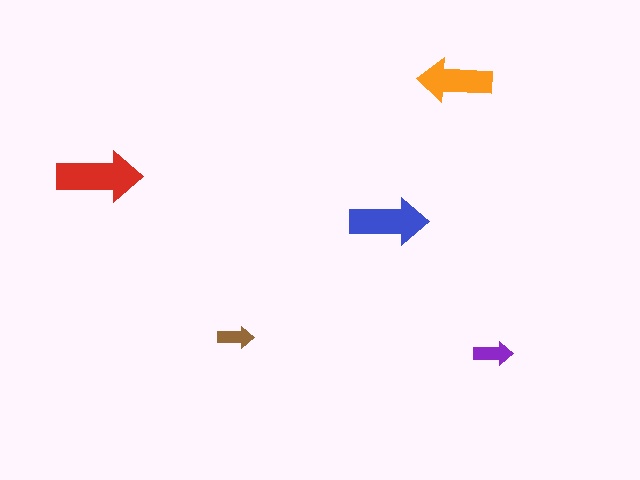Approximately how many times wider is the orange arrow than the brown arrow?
About 2 times wider.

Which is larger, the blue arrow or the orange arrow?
The blue one.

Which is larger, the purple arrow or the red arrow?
The red one.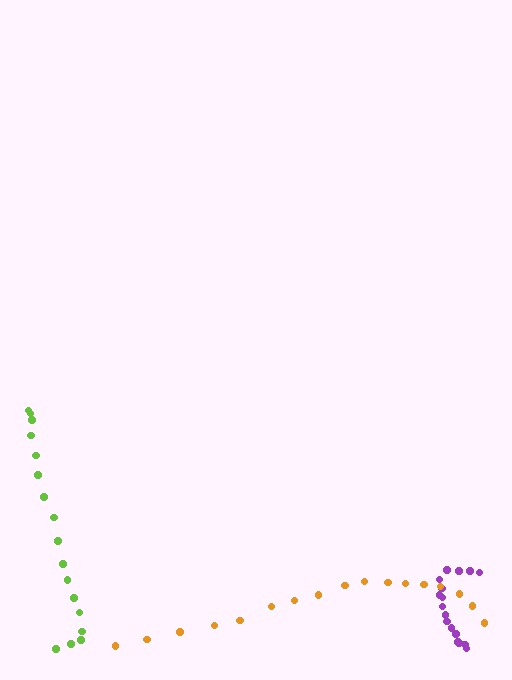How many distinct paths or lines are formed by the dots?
There are 3 distinct paths.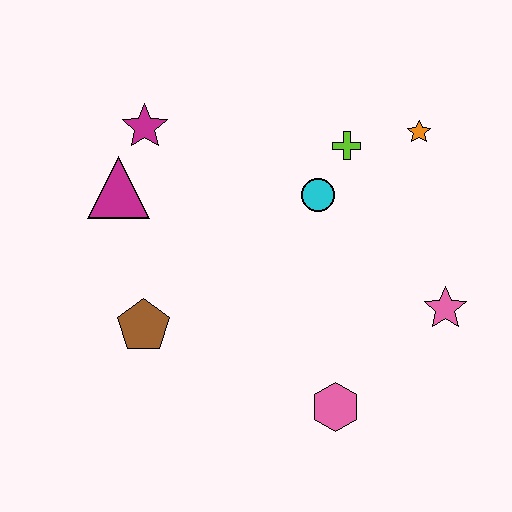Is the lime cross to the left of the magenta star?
No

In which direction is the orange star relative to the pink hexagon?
The orange star is above the pink hexagon.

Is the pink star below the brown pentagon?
No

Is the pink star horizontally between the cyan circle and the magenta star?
No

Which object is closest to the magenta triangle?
The magenta star is closest to the magenta triangle.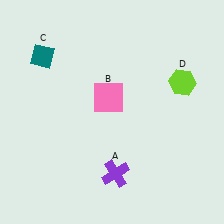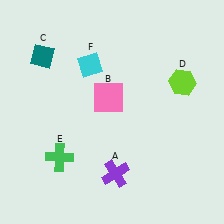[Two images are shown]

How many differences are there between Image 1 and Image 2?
There are 2 differences between the two images.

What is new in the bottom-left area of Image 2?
A green cross (E) was added in the bottom-left area of Image 2.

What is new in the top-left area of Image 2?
A cyan diamond (F) was added in the top-left area of Image 2.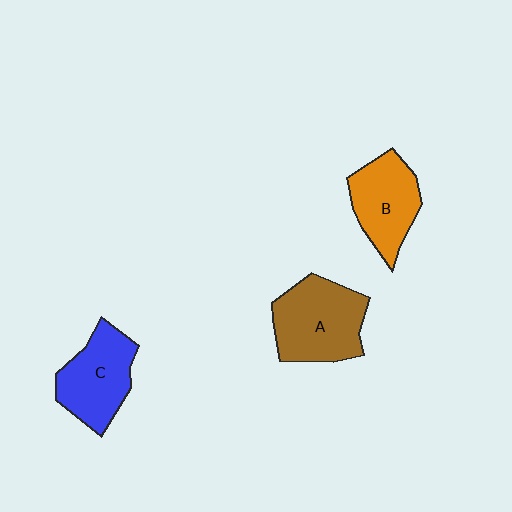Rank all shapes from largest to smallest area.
From largest to smallest: A (brown), C (blue), B (orange).